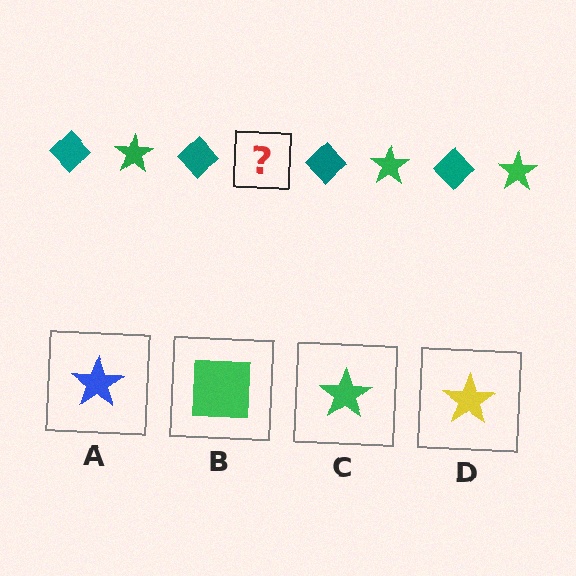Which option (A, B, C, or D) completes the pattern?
C.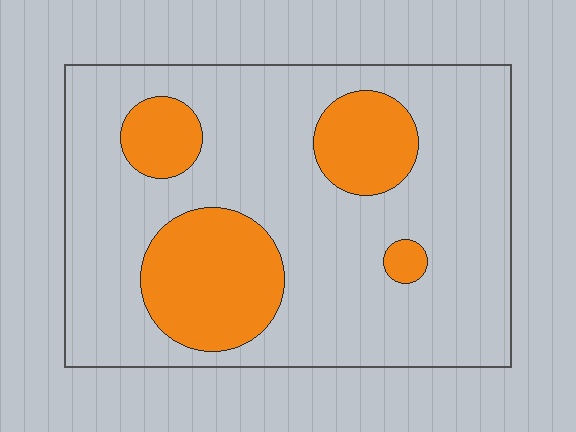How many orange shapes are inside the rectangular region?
4.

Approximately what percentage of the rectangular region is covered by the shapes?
Approximately 25%.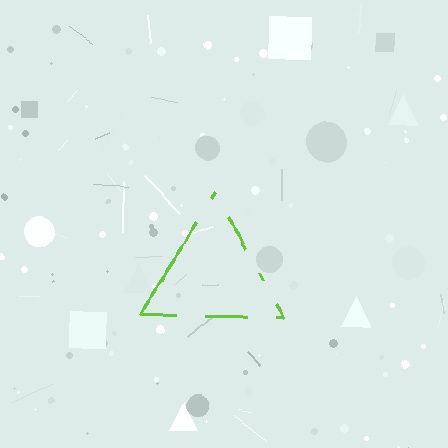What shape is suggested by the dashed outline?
The dashed outline suggests a triangle.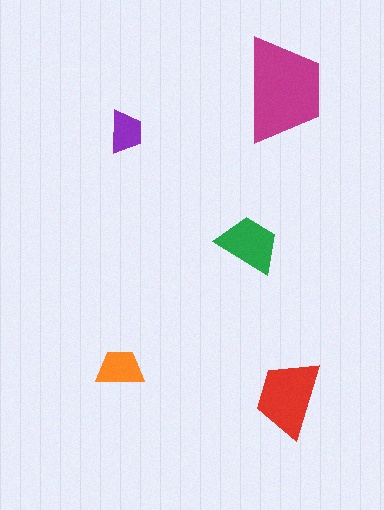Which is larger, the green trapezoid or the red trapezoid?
The red one.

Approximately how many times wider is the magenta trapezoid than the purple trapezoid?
About 2.5 times wider.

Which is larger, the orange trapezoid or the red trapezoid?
The red one.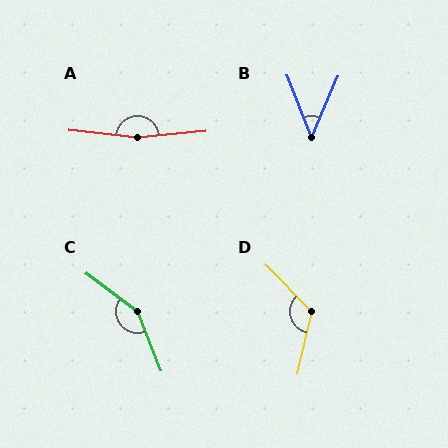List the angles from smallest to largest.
B (45°), D (123°), C (148°), A (169°).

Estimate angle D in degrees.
Approximately 123 degrees.